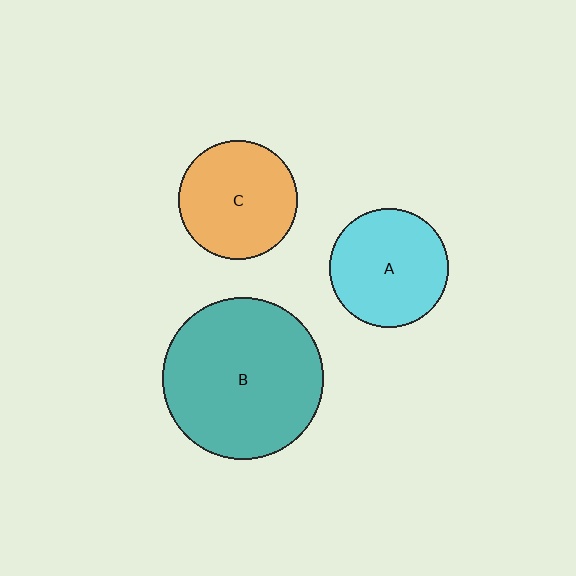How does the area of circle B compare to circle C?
Approximately 1.8 times.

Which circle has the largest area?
Circle B (teal).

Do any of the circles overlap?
No, none of the circles overlap.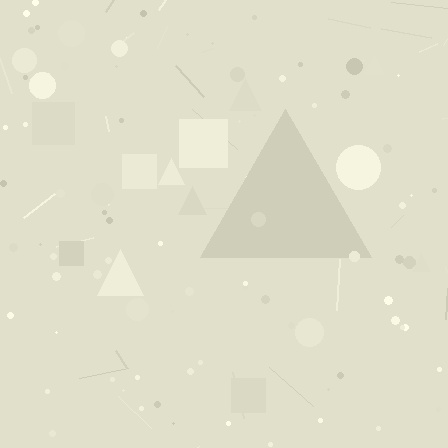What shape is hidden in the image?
A triangle is hidden in the image.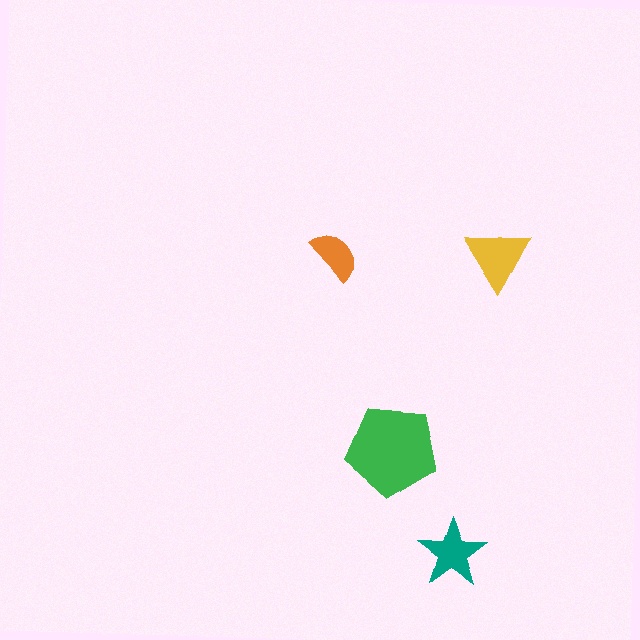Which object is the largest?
The green pentagon.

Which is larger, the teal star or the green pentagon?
The green pentagon.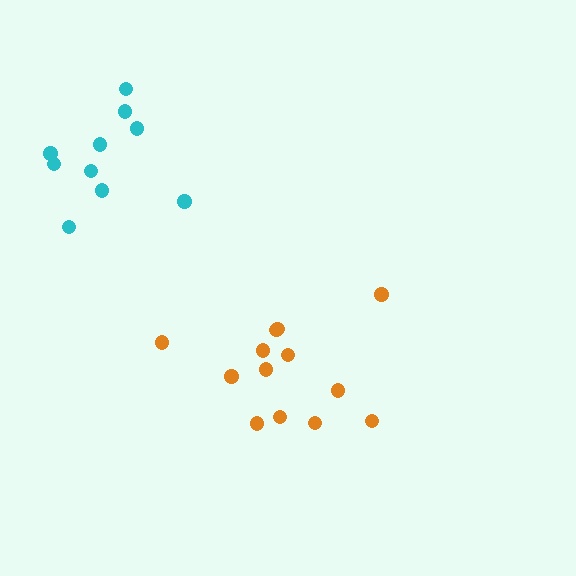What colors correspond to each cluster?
The clusters are colored: orange, cyan.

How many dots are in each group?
Group 1: 13 dots, Group 2: 10 dots (23 total).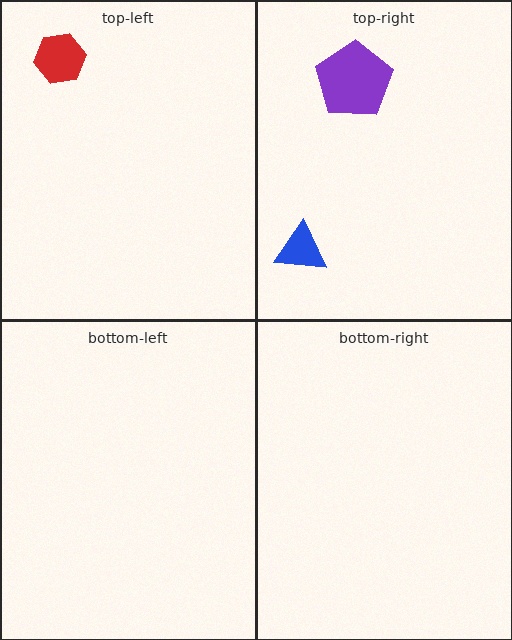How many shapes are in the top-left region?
1.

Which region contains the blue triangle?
The top-right region.